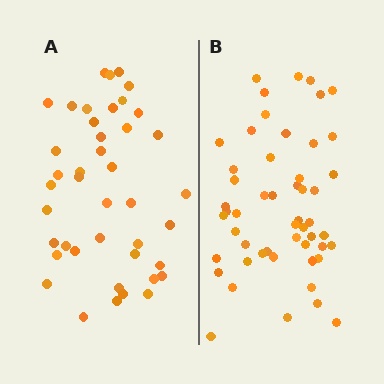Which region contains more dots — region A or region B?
Region B (the right region) has more dots.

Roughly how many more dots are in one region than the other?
Region B has roughly 10 or so more dots than region A.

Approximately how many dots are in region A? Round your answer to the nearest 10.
About 40 dots. (The exact count is 42, which rounds to 40.)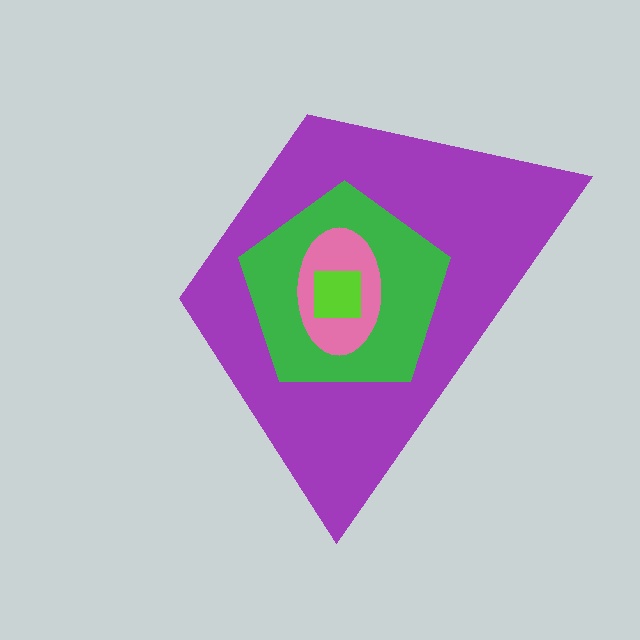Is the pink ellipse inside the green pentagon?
Yes.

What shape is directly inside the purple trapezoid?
The green pentagon.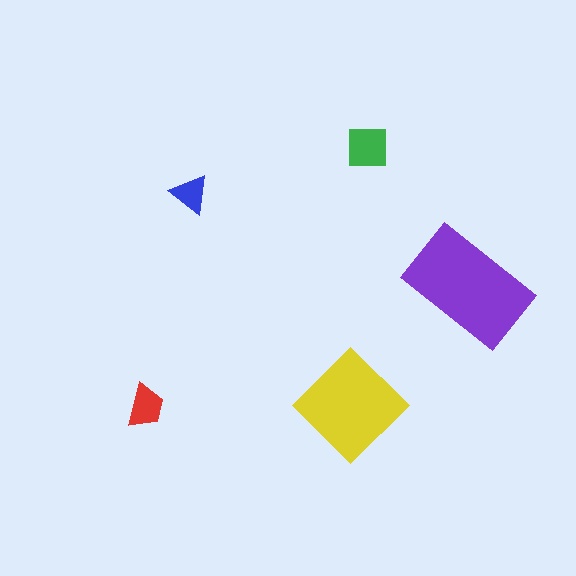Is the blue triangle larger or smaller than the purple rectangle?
Smaller.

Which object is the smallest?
The blue triangle.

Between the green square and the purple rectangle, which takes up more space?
The purple rectangle.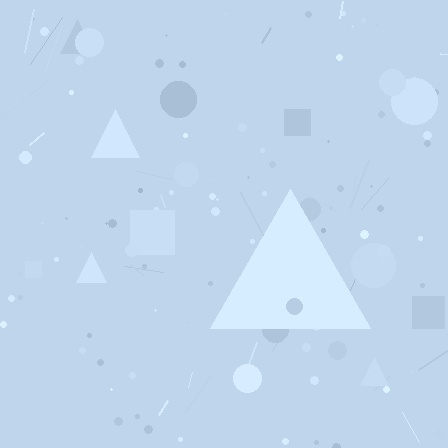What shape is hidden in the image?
A triangle is hidden in the image.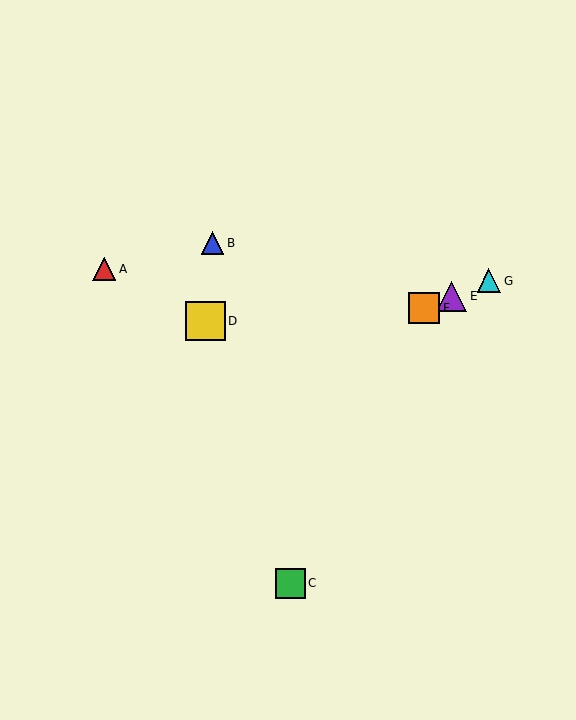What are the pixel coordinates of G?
Object G is at (489, 281).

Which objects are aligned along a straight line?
Objects E, F, G are aligned along a straight line.